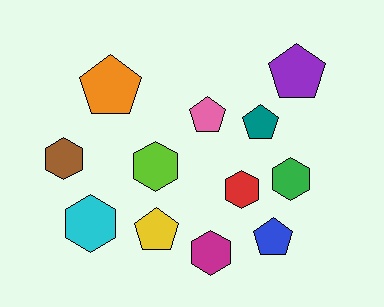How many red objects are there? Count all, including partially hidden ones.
There is 1 red object.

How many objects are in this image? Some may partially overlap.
There are 12 objects.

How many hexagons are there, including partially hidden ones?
There are 6 hexagons.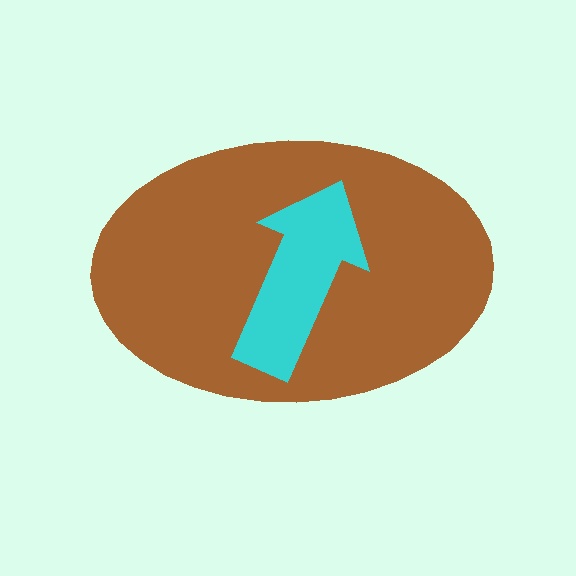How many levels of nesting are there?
2.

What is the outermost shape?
The brown ellipse.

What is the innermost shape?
The cyan arrow.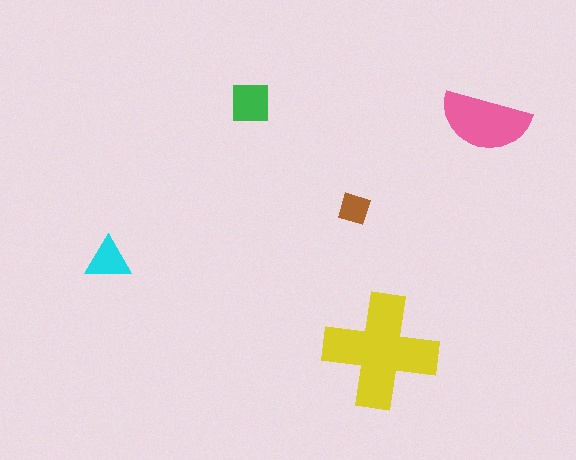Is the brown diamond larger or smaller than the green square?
Smaller.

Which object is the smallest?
The brown diamond.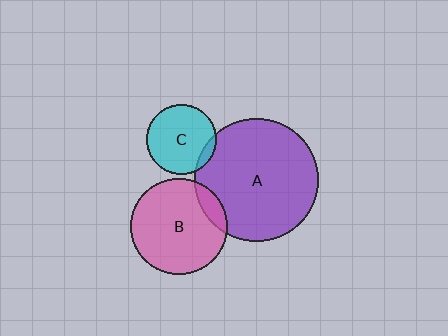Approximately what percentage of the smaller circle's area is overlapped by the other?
Approximately 10%.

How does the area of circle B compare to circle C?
Approximately 1.9 times.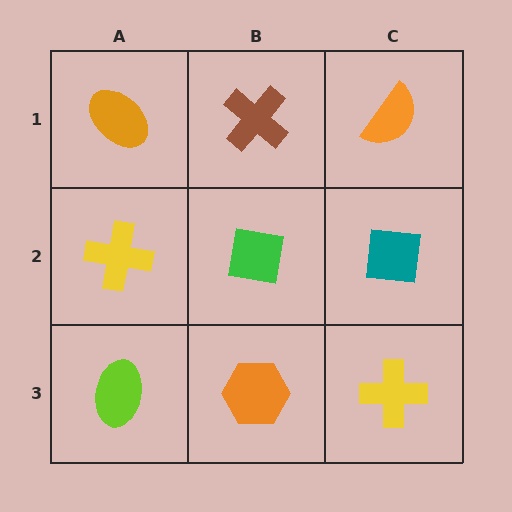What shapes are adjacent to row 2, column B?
A brown cross (row 1, column B), an orange hexagon (row 3, column B), a yellow cross (row 2, column A), a teal square (row 2, column C).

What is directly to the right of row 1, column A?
A brown cross.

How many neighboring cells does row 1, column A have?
2.